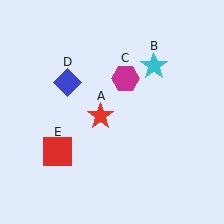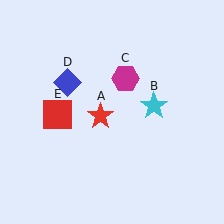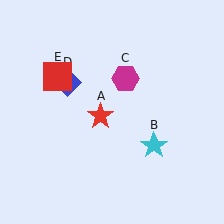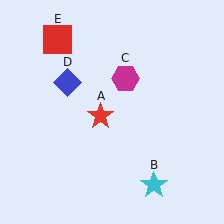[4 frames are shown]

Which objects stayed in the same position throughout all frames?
Red star (object A) and magenta hexagon (object C) and blue diamond (object D) remained stationary.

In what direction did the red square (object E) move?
The red square (object E) moved up.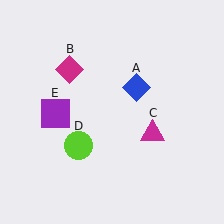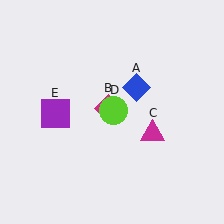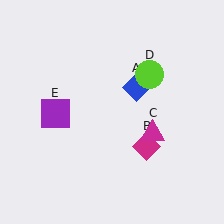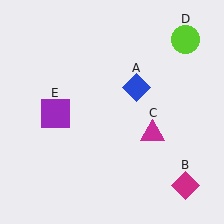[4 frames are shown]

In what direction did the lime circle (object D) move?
The lime circle (object D) moved up and to the right.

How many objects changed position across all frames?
2 objects changed position: magenta diamond (object B), lime circle (object D).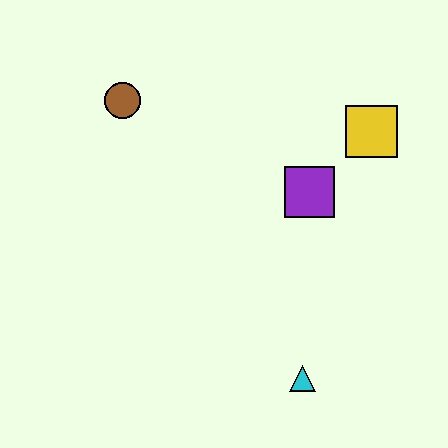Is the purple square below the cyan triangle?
No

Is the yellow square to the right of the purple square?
Yes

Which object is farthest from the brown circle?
The cyan triangle is farthest from the brown circle.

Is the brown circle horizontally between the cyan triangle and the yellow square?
No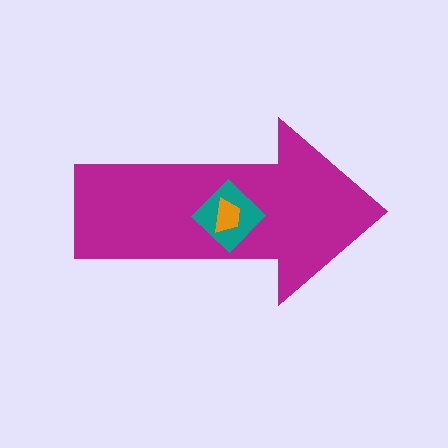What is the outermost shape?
The magenta arrow.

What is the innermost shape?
The orange trapezoid.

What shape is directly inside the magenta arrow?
The teal diamond.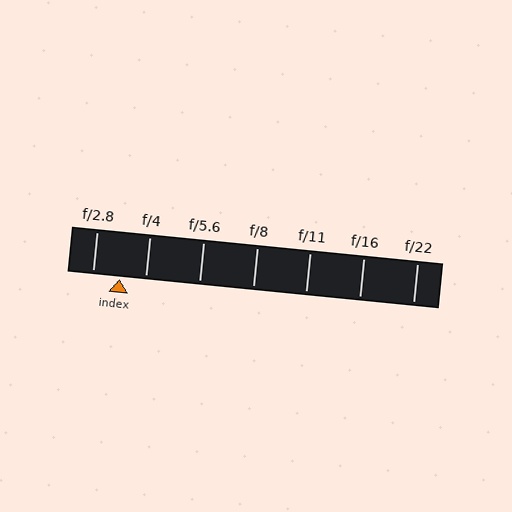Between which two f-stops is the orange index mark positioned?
The index mark is between f/2.8 and f/4.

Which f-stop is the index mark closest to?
The index mark is closest to f/4.